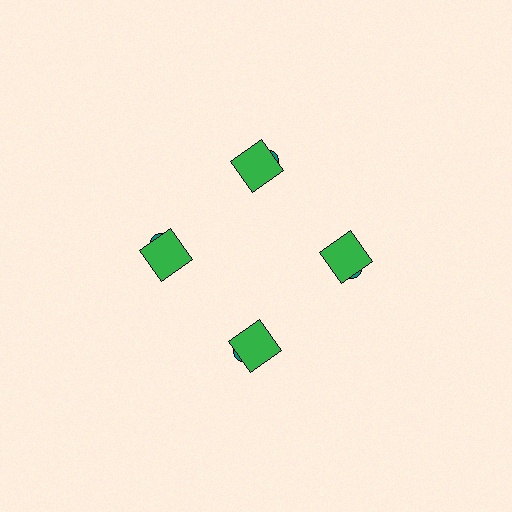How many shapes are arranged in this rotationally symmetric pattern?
There are 8 shapes, arranged in 4 groups of 2.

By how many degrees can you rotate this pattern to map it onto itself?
The pattern maps onto itself every 90 degrees of rotation.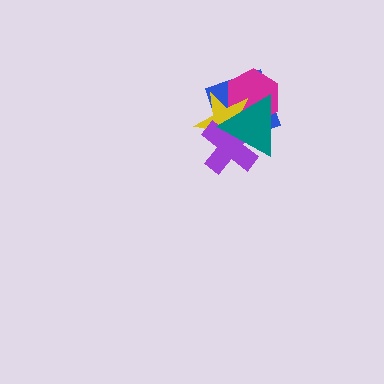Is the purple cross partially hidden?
Yes, it is partially covered by another shape.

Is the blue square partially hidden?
Yes, it is partially covered by another shape.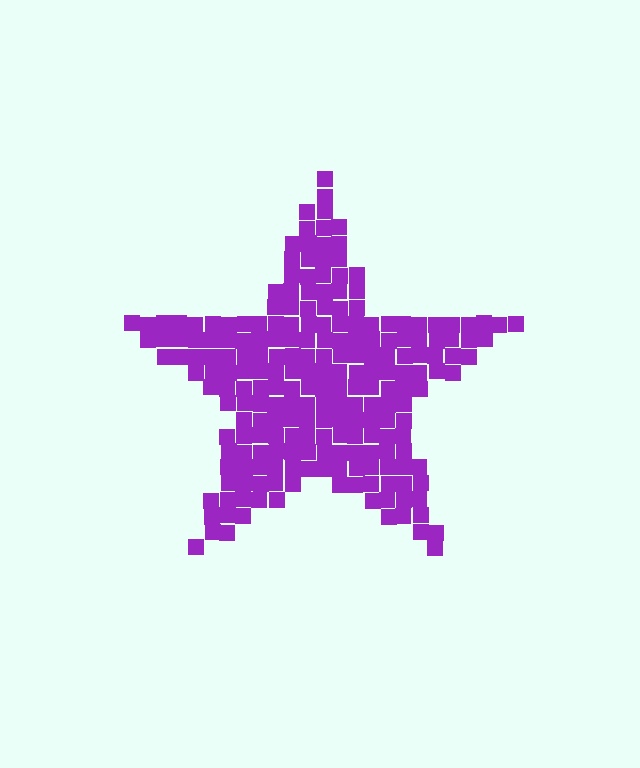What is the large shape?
The large shape is a star.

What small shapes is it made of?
It is made of small squares.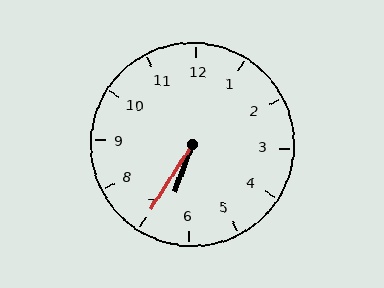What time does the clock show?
6:35.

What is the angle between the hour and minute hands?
Approximately 12 degrees.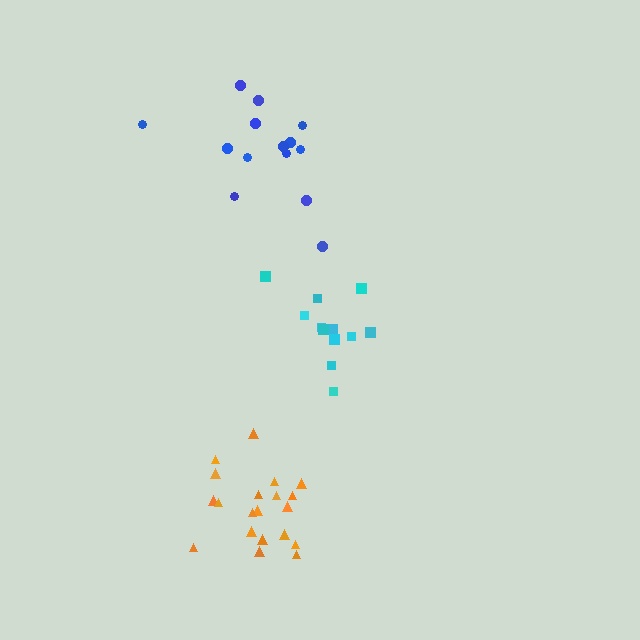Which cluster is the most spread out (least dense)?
Blue.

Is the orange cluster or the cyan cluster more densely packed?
Cyan.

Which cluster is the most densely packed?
Cyan.